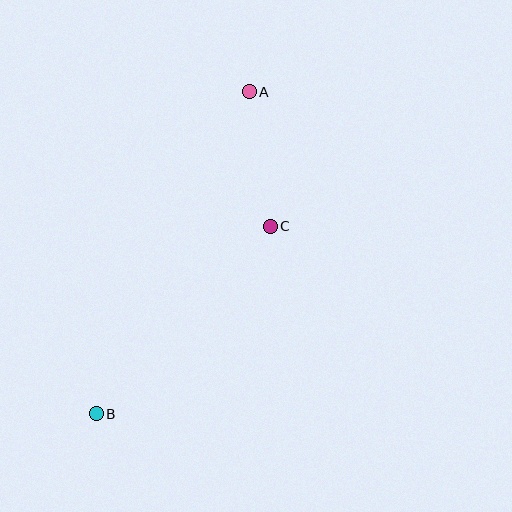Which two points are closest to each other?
Points A and C are closest to each other.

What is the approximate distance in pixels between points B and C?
The distance between B and C is approximately 256 pixels.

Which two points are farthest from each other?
Points A and B are farthest from each other.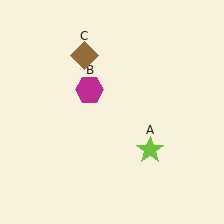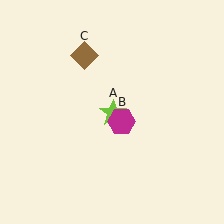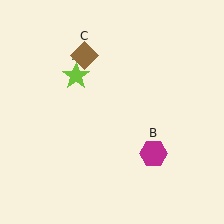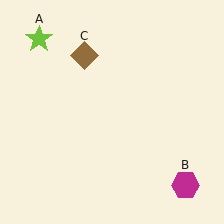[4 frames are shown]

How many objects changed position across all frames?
2 objects changed position: lime star (object A), magenta hexagon (object B).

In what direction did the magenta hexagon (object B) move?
The magenta hexagon (object B) moved down and to the right.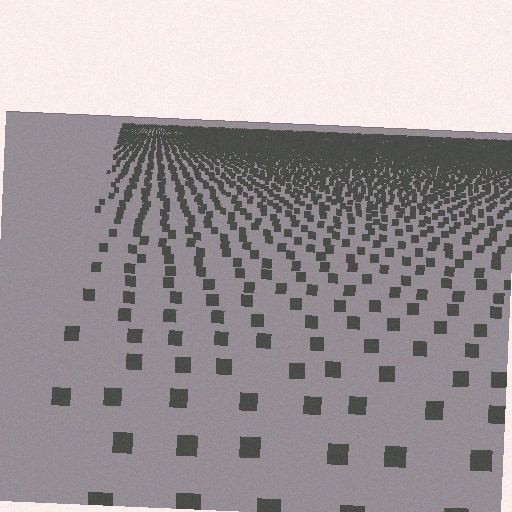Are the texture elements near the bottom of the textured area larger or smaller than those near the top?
Larger. Near the bottom, elements are closer to the viewer and appear at a bigger on-screen size.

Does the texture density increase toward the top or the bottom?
Density increases toward the top.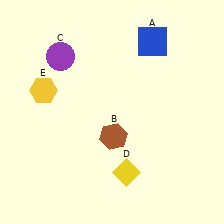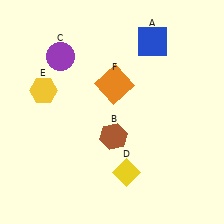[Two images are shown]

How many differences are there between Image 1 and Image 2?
There is 1 difference between the two images.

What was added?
An orange square (F) was added in Image 2.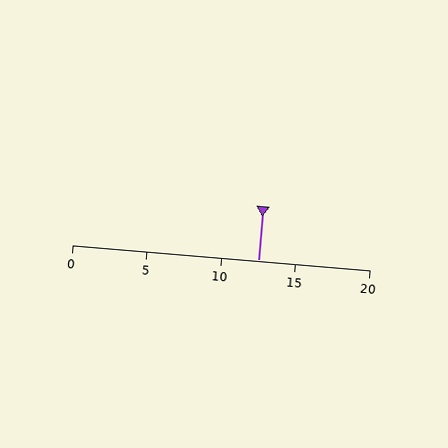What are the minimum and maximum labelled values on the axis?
The axis runs from 0 to 20.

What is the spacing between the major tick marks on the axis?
The major ticks are spaced 5 apart.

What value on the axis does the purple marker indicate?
The marker indicates approximately 12.5.